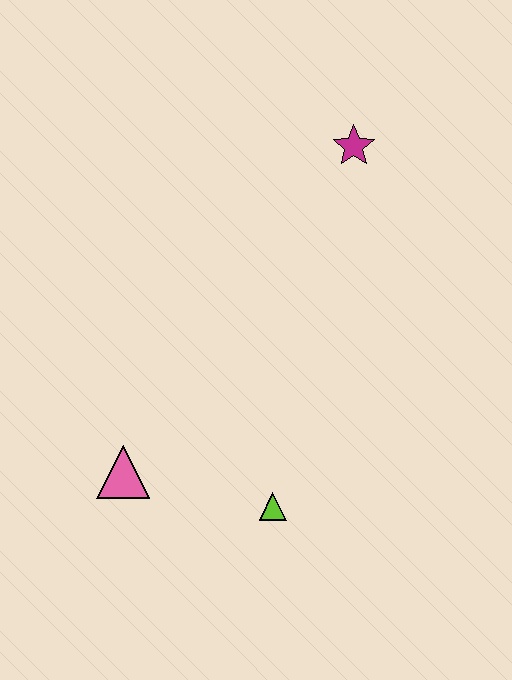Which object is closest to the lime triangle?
The pink triangle is closest to the lime triangle.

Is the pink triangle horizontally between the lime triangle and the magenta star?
No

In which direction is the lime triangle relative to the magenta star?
The lime triangle is below the magenta star.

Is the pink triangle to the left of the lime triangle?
Yes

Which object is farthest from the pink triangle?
The magenta star is farthest from the pink triangle.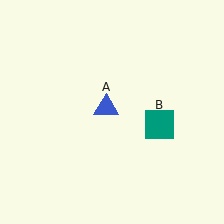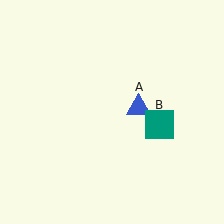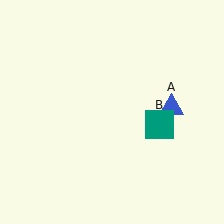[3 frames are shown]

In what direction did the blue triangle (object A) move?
The blue triangle (object A) moved right.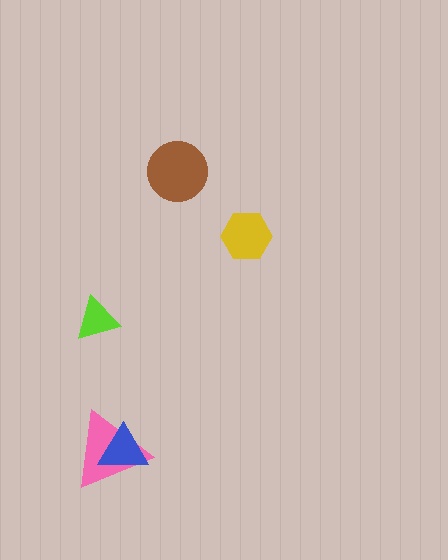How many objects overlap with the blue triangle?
1 object overlaps with the blue triangle.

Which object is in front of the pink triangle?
The blue triangle is in front of the pink triangle.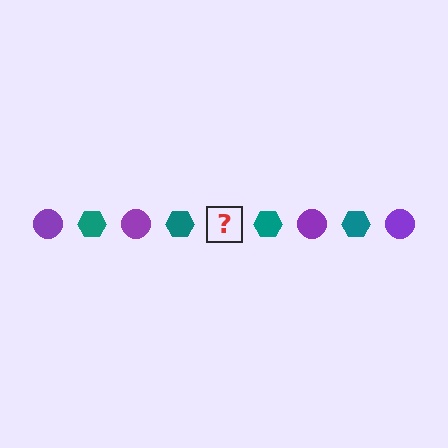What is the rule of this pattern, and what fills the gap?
The rule is that the pattern alternates between purple circle and teal hexagon. The gap should be filled with a purple circle.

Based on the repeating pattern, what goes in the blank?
The blank should be a purple circle.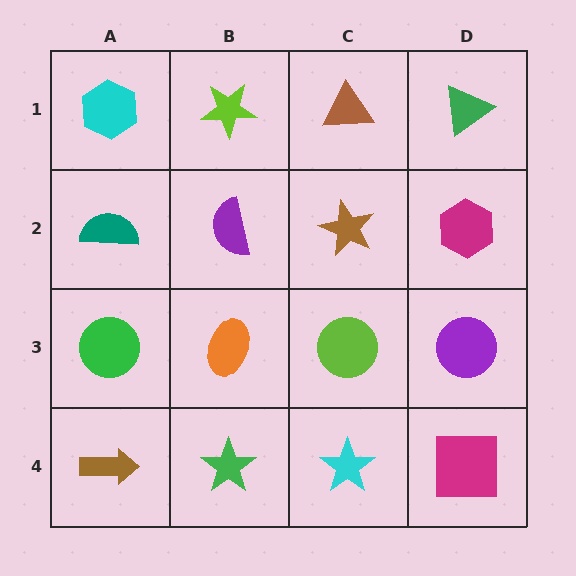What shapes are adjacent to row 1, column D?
A magenta hexagon (row 2, column D), a brown triangle (row 1, column C).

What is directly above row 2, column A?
A cyan hexagon.